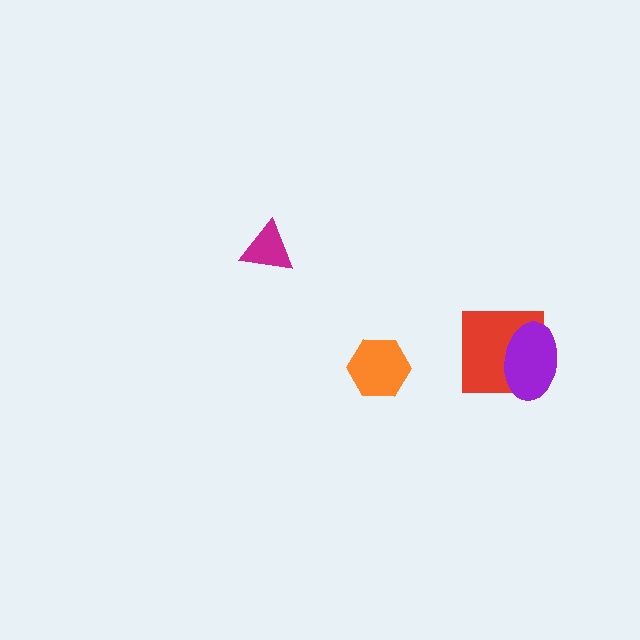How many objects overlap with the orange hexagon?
0 objects overlap with the orange hexagon.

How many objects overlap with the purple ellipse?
1 object overlaps with the purple ellipse.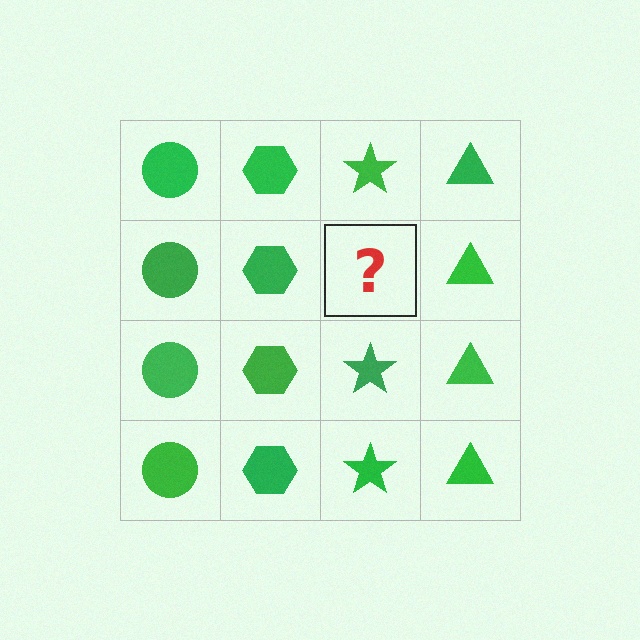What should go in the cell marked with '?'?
The missing cell should contain a green star.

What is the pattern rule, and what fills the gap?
The rule is that each column has a consistent shape. The gap should be filled with a green star.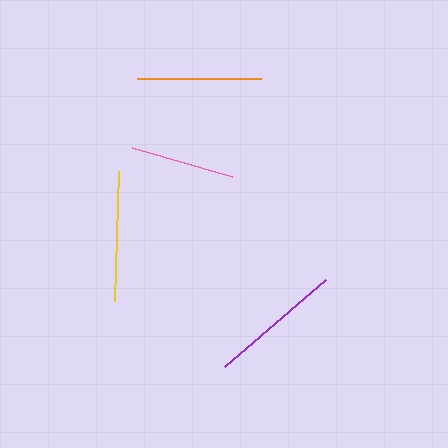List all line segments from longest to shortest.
From longest to shortest: purple, yellow, orange, pink.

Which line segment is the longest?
The purple line is the longest at approximately 134 pixels.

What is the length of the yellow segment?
The yellow segment is approximately 130 pixels long.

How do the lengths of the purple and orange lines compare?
The purple and orange lines are approximately the same length.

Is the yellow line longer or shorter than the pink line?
The yellow line is longer than the pink line.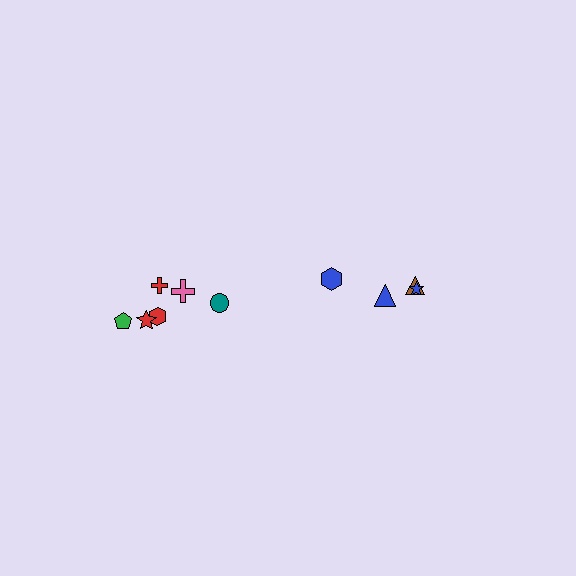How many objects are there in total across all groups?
There are 10 objects.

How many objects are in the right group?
There are 4 objects.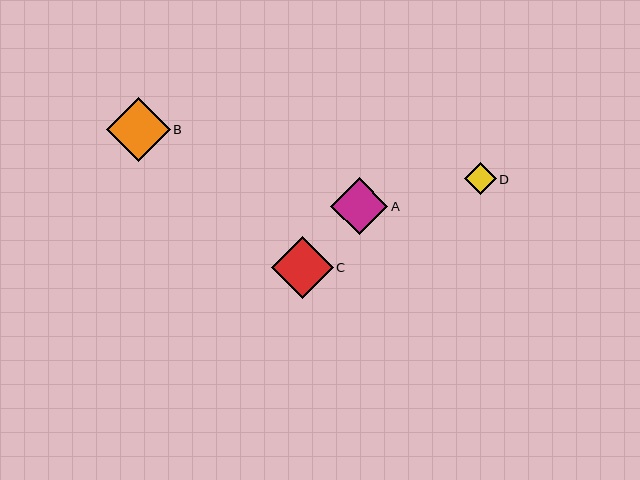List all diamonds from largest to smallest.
From largest to smallest: B, C, A, D.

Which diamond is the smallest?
Diamond D is the smallest with a size of approximately 32 pixels.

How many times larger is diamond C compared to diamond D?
Diamond C is approximately 1.9 times the size of diamond D.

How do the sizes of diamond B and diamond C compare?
Diamond B and diamond C are approximately the same size.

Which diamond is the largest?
Diamond B is the largest with a size of approximately 64 pixels.